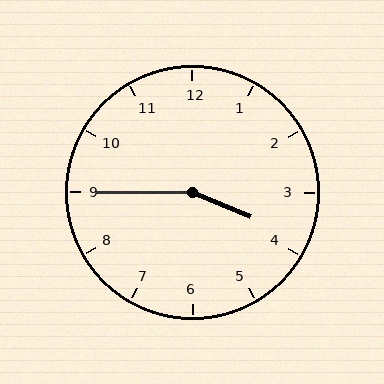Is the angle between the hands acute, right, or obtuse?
It is obtuse.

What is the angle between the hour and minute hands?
Approximately 158 degrees.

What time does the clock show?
3:45.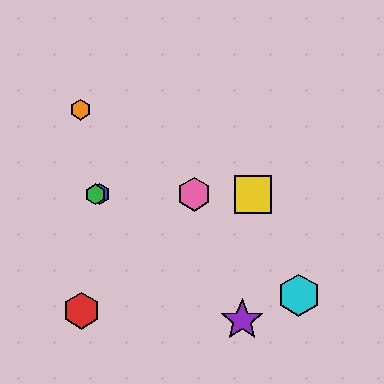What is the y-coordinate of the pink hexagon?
The pink hexagon is at y≈194.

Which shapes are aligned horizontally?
The blue hexagon, the green hexagon, the yellow square, the pink hexagon are aligned horizontally.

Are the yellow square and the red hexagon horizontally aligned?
No, the yellow square is at y≈194 and the red hexagon is at y≈311.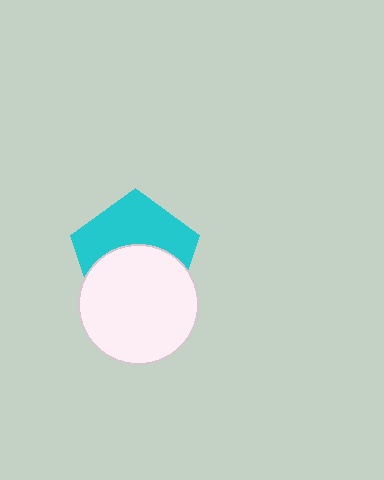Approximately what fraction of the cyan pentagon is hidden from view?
Roughly 51% of the cyan pentagon is hidden behind the white circle.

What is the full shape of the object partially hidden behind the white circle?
The partially hidden object is a cyan pentagon.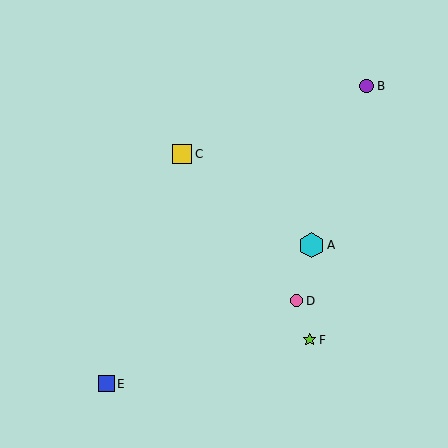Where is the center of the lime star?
The center of the lime star is at (309, 340).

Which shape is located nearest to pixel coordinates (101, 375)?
The blue square (labeled E) at (106, 384) is nearest to that location.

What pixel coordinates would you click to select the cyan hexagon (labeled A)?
Click at (311, 245) to select the cyan hexagon A.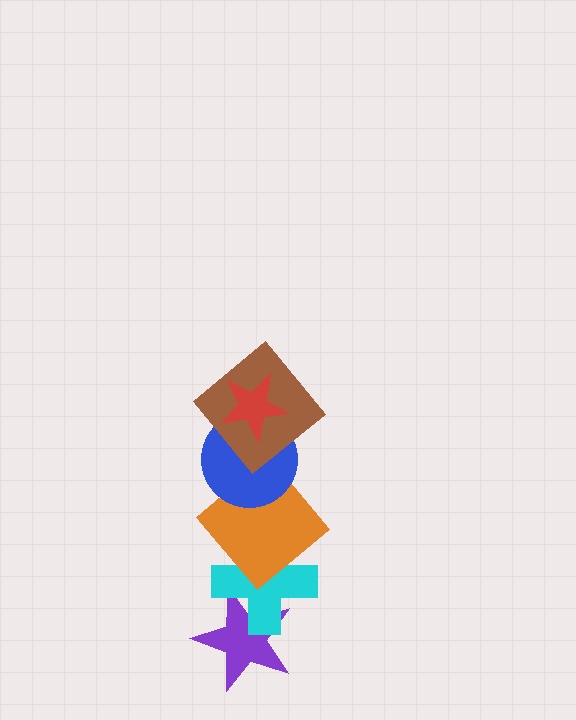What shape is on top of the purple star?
The cyan cross is on top of the purple star.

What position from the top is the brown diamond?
The brown diamond is 2nd from the top.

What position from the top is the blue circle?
The blue circle is 3rd from the top.